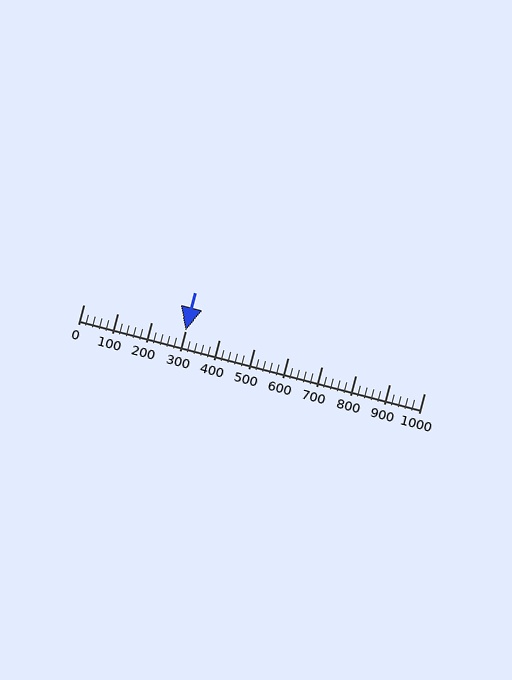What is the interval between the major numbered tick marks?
The major tick marks are spaced 100 units apart.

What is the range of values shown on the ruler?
The ruler shows values from 0 to 1000.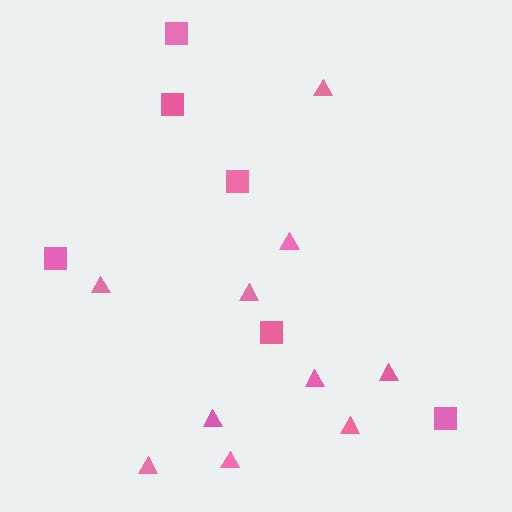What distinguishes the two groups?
There are 2 groups: one group of squares (6) and one group of triangles (10).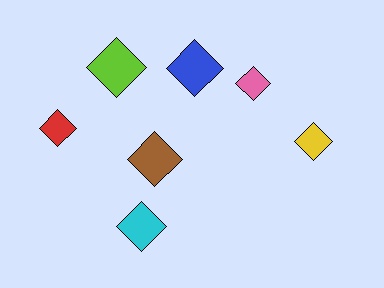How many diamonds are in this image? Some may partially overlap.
There are 7 diamonds.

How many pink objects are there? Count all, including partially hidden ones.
There is 1 pink object.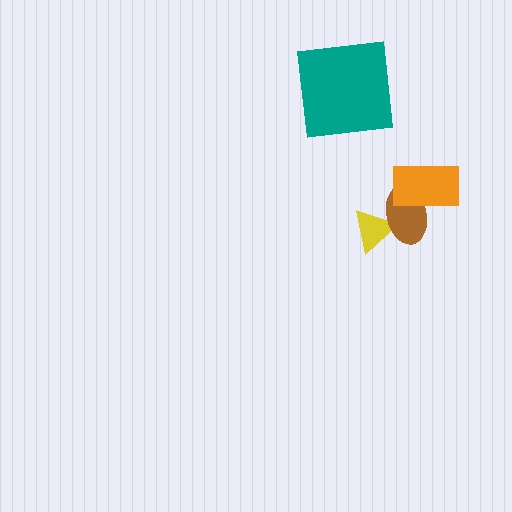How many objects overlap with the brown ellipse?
2 objects overlap with the brown ellipse.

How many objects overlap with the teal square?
0 objects overlap with the teal square.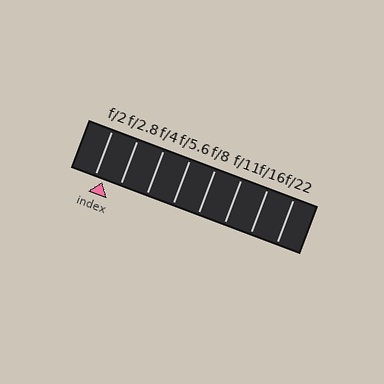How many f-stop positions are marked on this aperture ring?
There are 8 f-stop positions marked.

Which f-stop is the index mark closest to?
The index mark is closest to f/2.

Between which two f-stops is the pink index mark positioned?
The index mark is between f/2 and f/2.8.